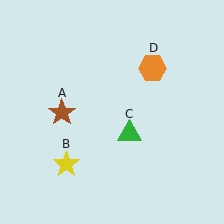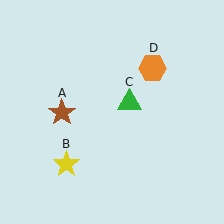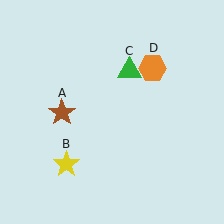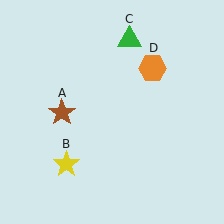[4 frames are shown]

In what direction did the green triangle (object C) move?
The green triangle (object C) moved up.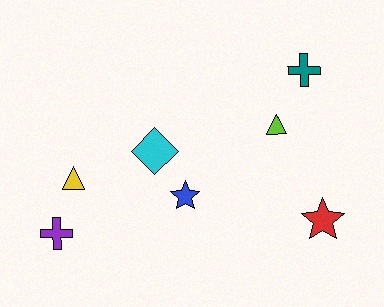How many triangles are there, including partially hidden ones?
There are 2 triangles.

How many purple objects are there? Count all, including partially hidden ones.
There is 1 purple object.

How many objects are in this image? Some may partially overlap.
There are 7 objects.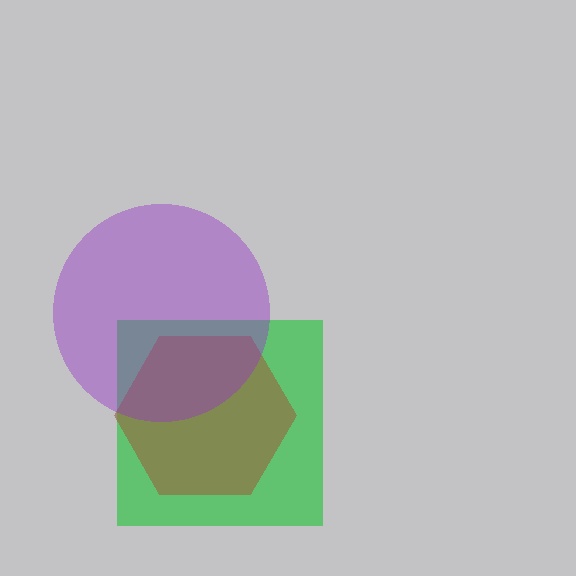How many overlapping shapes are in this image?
There are 3 overlapping shapes in the image.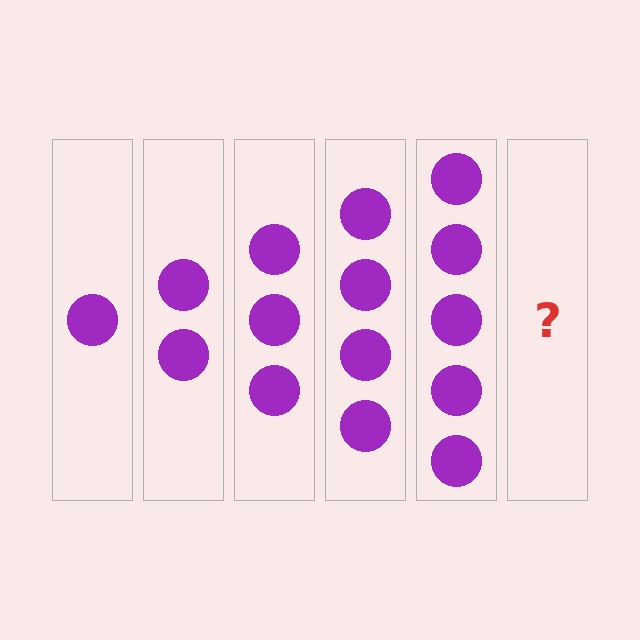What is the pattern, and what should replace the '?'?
The pattern is that each step adds one more circle. The '?' should be 6 circles.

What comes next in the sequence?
The next element should be 6 circles.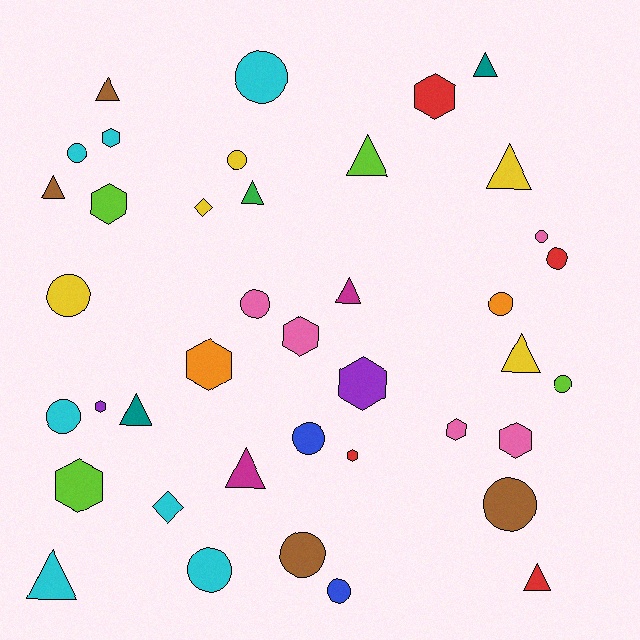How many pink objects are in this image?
There are 5 pink objects.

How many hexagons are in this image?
There are 11 hexagons.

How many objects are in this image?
There are 40 objects.